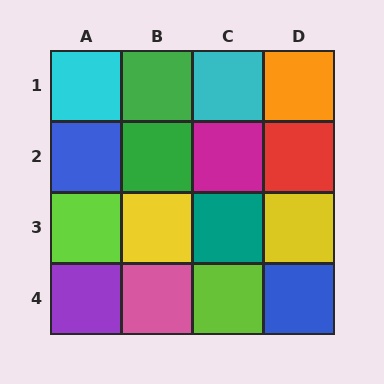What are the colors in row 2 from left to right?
Blue, green, magenta, red.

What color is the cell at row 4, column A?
Purple.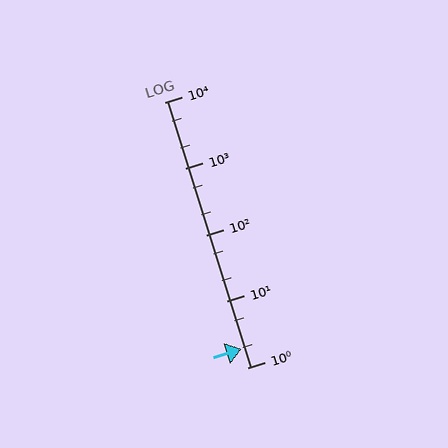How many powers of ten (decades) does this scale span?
The scale spans 4 decades, from 1 to 10000.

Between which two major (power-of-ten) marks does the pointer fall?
The pointer is between 1 and 10.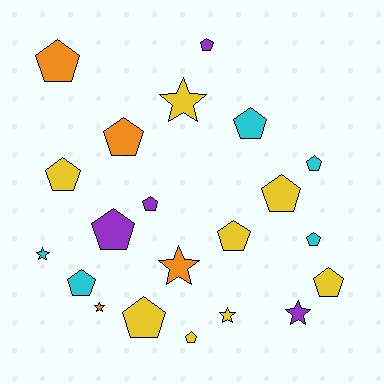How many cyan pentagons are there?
There are 4 cyan pentagons.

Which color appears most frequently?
Yellow, with 8 objects.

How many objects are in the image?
There are 21 objects.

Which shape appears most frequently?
Pentagon, with 15 objects.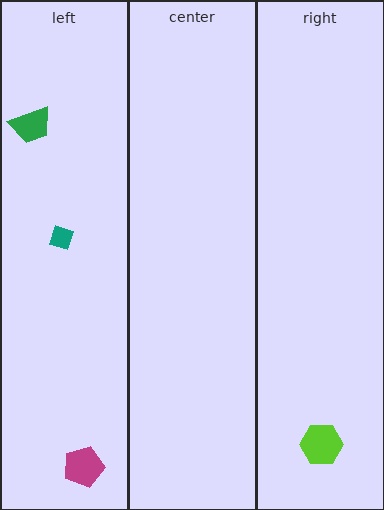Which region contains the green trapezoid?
The left region.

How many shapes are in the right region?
1.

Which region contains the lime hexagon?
The right region.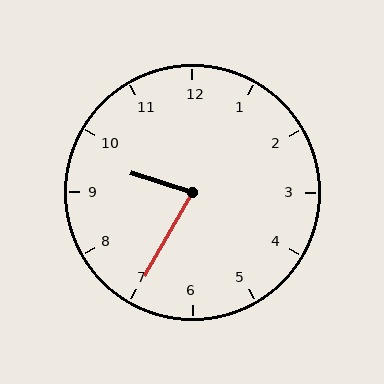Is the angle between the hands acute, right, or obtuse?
It is acute.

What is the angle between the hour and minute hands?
Approximately 78 degrees.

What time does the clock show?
9:35.